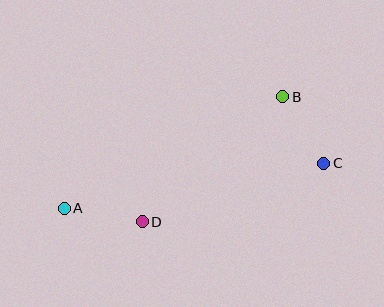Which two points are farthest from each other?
Points A and C are farthest from each other.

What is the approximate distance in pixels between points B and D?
The distance between B and D is approximately 189 pixels.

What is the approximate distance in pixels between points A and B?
The distance between A and B is approximately 246 pixels.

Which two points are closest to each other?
Points B and C are closest to each other.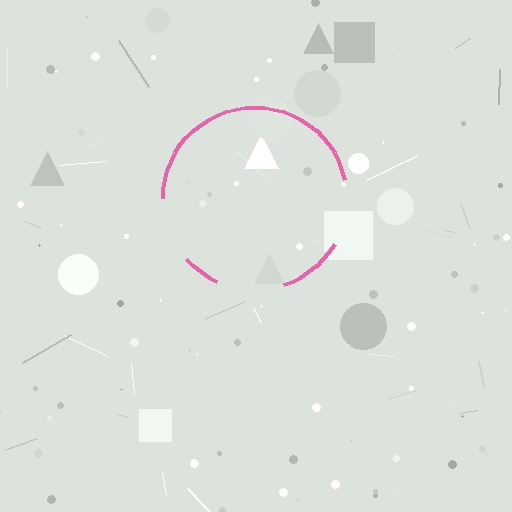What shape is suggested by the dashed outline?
The dashed outline suggests a circle.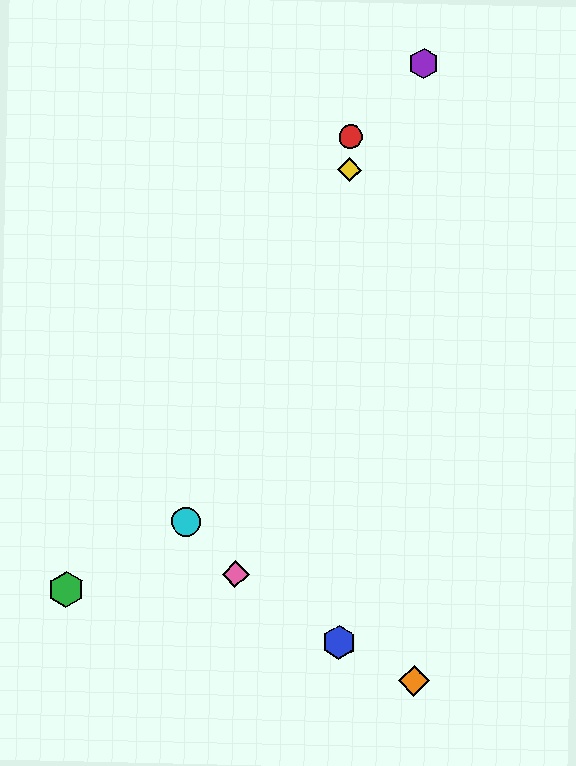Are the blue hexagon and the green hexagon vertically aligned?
No, the blue hexagon is at x≈339 and the green hexagon is at x≈66.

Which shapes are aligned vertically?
The red circle, the blue hexagon, the yellow diamond are aligned vertically.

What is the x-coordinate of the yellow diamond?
The yellow diamond is at x≈350.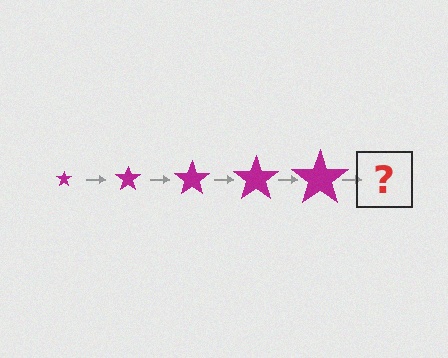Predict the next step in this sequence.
The next step is a magenta star, larger than the previous one.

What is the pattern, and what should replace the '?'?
The pattern is that the star gets progressively larger each step. The '?' should be a magenta star, larger than the previous one.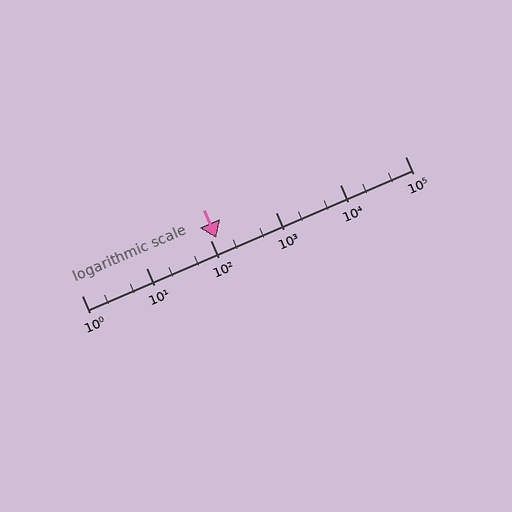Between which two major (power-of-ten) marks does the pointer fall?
The pointer is between 100 and 1000.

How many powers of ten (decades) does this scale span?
The scale spans 5 decades, from 1 to 100000.